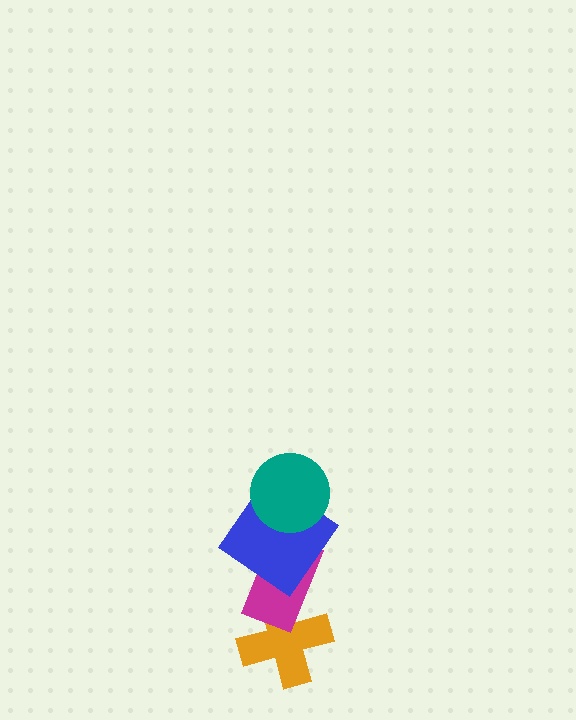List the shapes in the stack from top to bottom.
From top to bottom: the teal circle, the blue diamond, the magenta rectangle, the orange cross.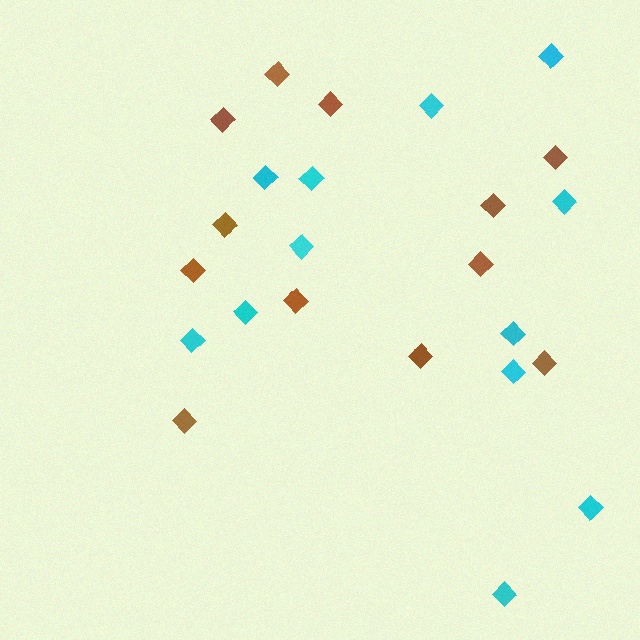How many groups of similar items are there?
There are 2 groups: one group of cyan diamonds (12) and one group of brown diamonds (12).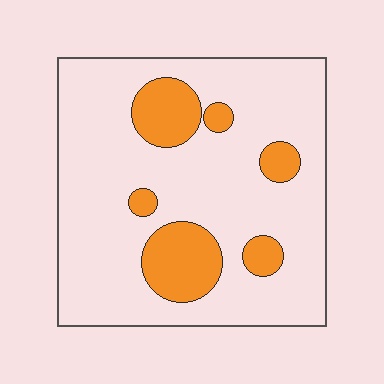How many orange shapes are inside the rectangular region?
6.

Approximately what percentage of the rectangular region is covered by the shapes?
Approximately 20%.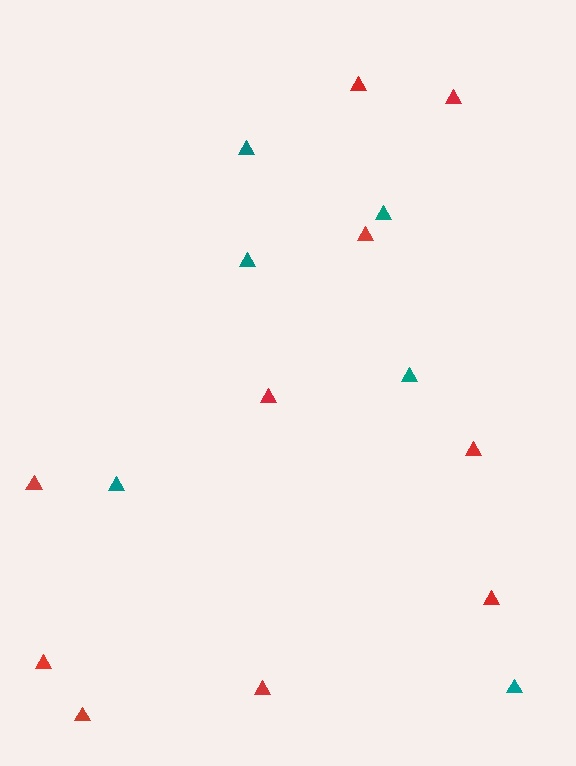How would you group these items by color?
There are 2 groups: one group of red triangles (10) and one group of teal triangles (6).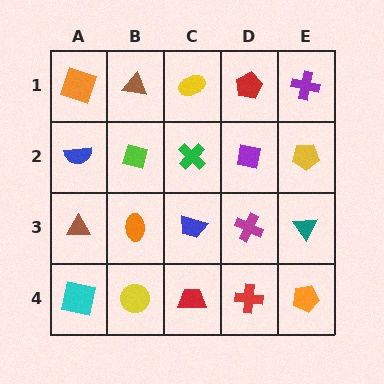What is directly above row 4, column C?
A blue trapezoid.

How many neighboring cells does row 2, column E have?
3.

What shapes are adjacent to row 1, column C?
A green cross (row 2, column C), a brown triangle (row 1, column B), a red pentagon (row 1, column D).